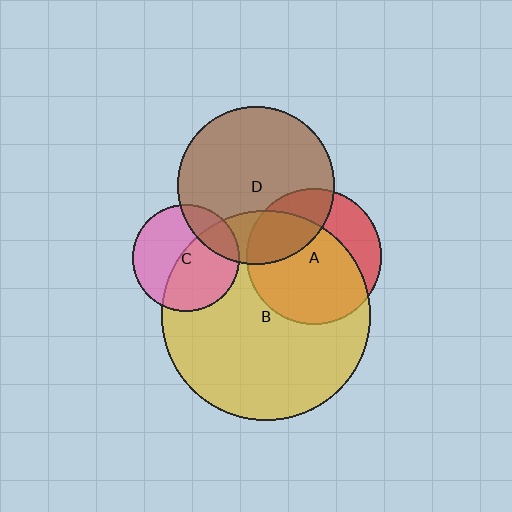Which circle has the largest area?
Circle B (yellow).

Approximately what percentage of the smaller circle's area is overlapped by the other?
Approximately 30%.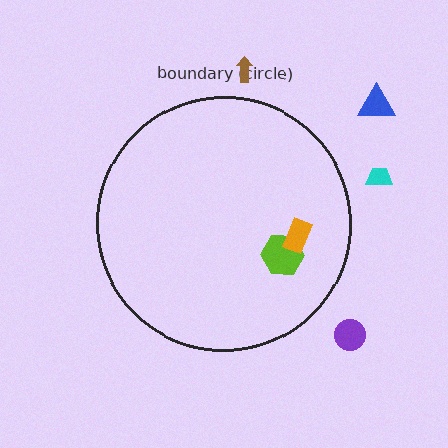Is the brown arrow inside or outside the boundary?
Outside.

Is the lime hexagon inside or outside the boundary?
Inside.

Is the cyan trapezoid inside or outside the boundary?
Outside.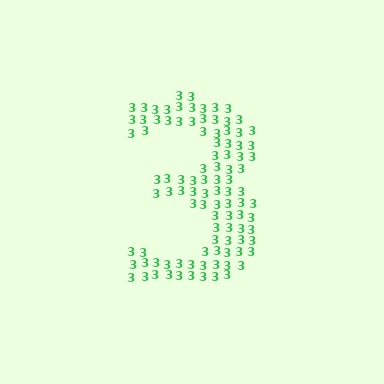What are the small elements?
The small elements are digit 3's.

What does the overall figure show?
The overall figure shows the digit 3.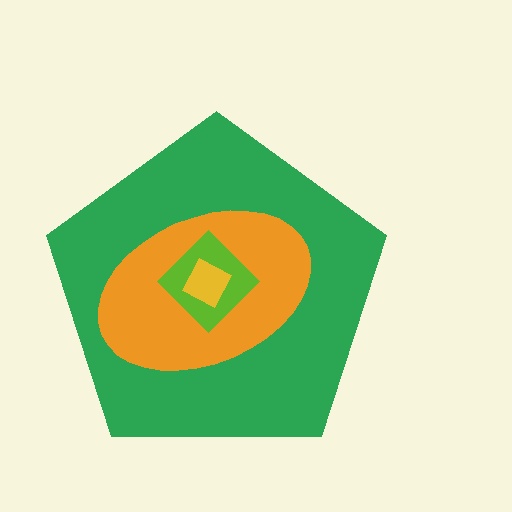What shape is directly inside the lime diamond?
The yellow square.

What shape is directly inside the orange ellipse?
The lime diamond.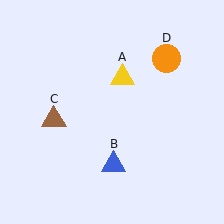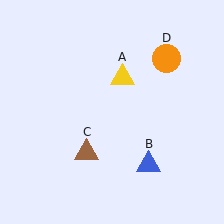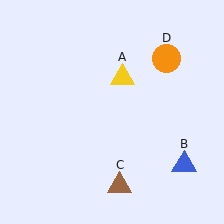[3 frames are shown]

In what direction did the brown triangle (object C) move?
The brown triangle (object C) moved down and to the right.